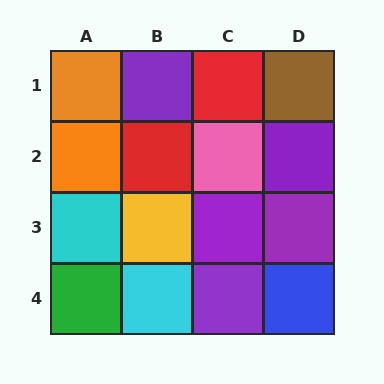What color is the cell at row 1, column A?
Orange.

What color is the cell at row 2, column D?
Purple.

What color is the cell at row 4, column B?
Cyan.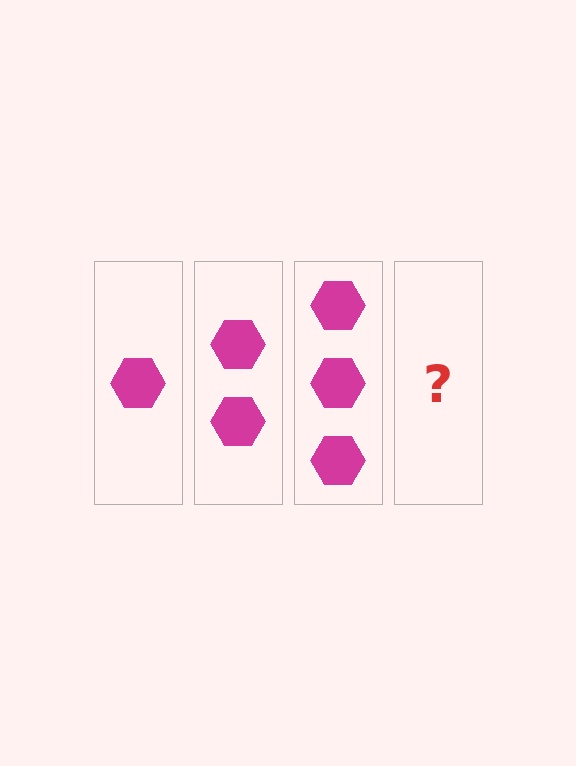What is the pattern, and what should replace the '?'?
The pattern is that each step adds one more hexagon. The '?' should be 4 hexagons.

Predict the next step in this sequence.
The next step is 4 hexagons.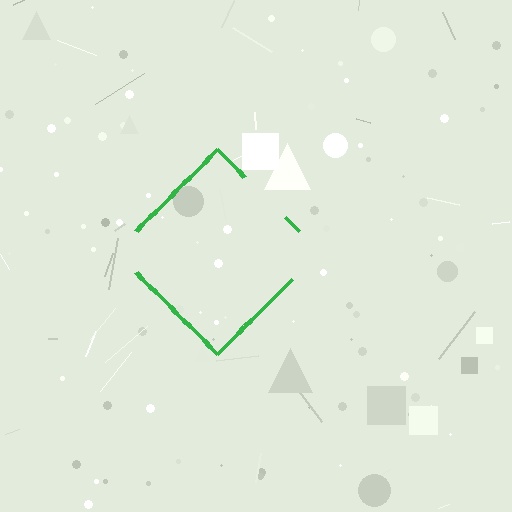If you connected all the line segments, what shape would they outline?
They would outline a diamond.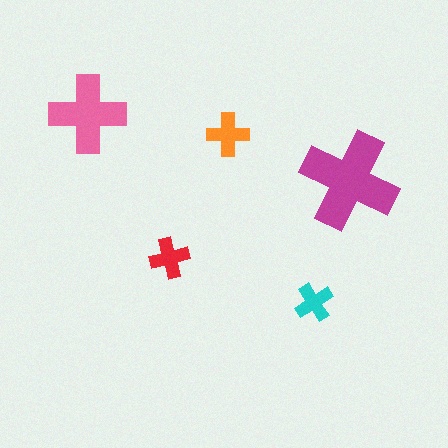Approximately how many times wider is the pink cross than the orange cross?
About 2 times wider.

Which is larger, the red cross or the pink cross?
The pink one.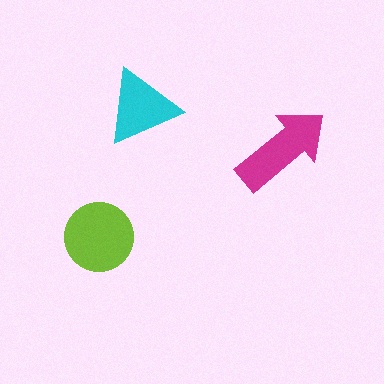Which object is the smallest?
The cyan triangle.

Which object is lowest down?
The lime circle is bottommost.